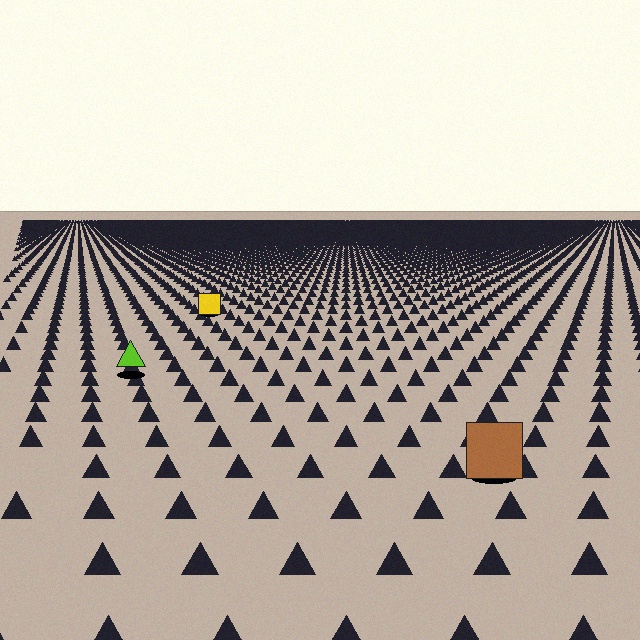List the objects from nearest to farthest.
From nearest to farthest: the brown square, the lime triangle, the yellow square.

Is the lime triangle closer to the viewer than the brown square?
No. The brown square is closer — you can tell from the texture gradient: the ground texture is coarser near it.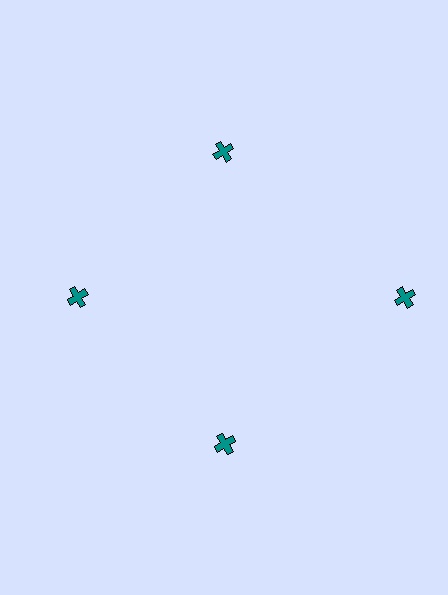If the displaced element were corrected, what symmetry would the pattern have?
It would have 4-fold rotational symmetry — the pattern would map onto itself every 90 degrees.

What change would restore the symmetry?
The symmetry would be restored by moving it inward, back onto the ring so that all 4 crosses sit at equal angles and equal distance from the center.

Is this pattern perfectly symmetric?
No. The 4 teal crosses are arranged in a ring, but one element near the 3 o'clock position is pushed outward from the center, breaking the 4-fold rotational symmetry.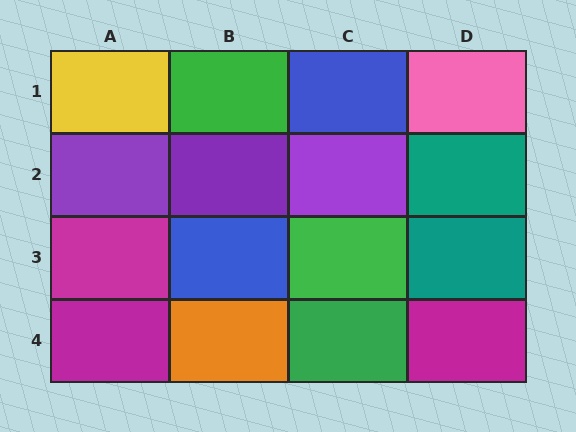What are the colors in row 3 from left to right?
Magenta, blue, green, teal.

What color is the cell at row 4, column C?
Green.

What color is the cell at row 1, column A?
Yellow.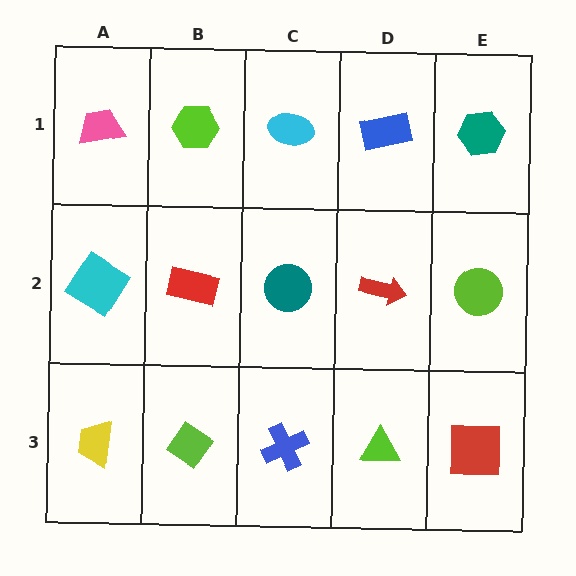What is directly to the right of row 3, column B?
A blue cross.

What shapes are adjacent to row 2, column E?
A teal hexagon (row 1, column E), a red square (row 3, column E), a red arrow (row 2, column D).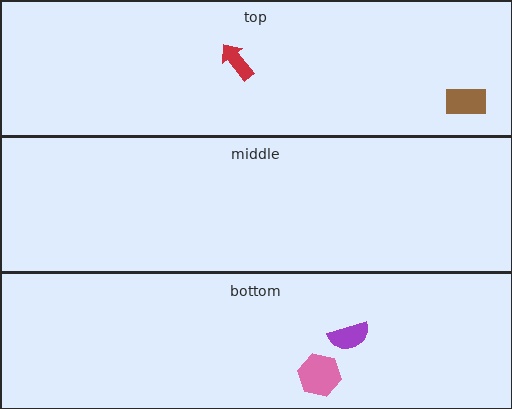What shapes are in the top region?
The red arrow, the brown rectangle.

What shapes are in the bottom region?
The pink hexagon, the purple semicircle.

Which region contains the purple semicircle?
The bottom region.